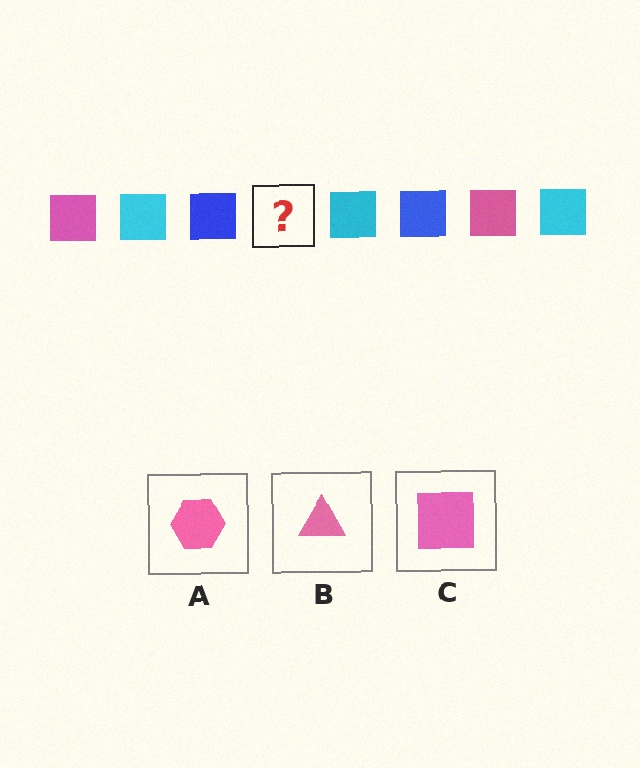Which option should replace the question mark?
Option C.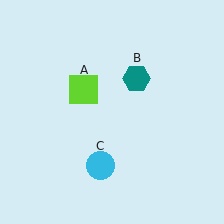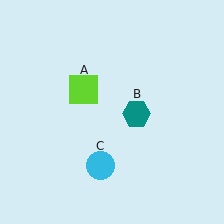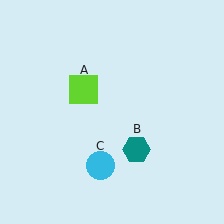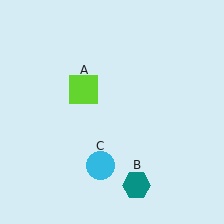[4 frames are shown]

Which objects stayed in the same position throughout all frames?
Lime square (object A) and cyan circle (object C) remained stationary.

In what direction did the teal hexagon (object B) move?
The teal hexagon (object B) moved down.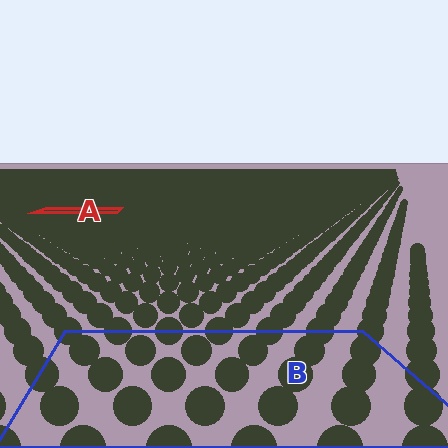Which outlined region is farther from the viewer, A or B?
Region A is farther from the viewer — the texture elements inside it appear smaller and more densely packed.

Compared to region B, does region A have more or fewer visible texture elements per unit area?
Region A has more texture elements per unit area — they are packed more densely because it is farther away.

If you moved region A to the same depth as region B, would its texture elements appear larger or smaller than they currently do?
They would appear larger. At a closer depth, the same texture elements are projected at a bigger on-screen size.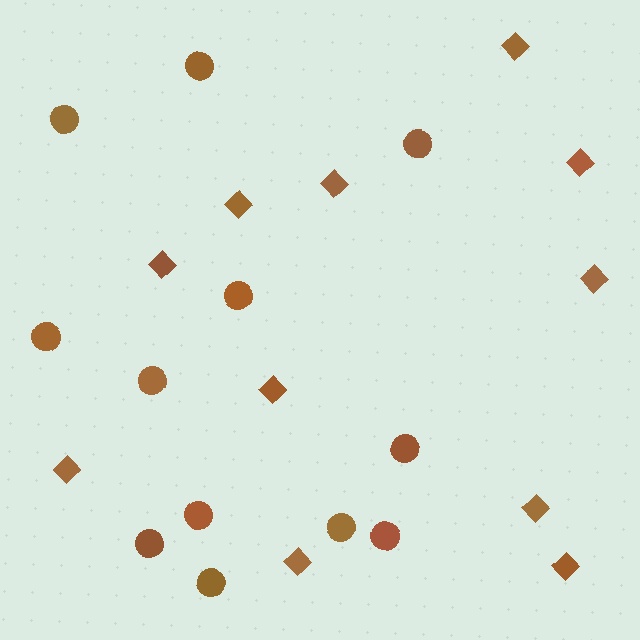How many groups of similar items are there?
There are 2 groups: one group of circles (12) and one group of diamonds (11).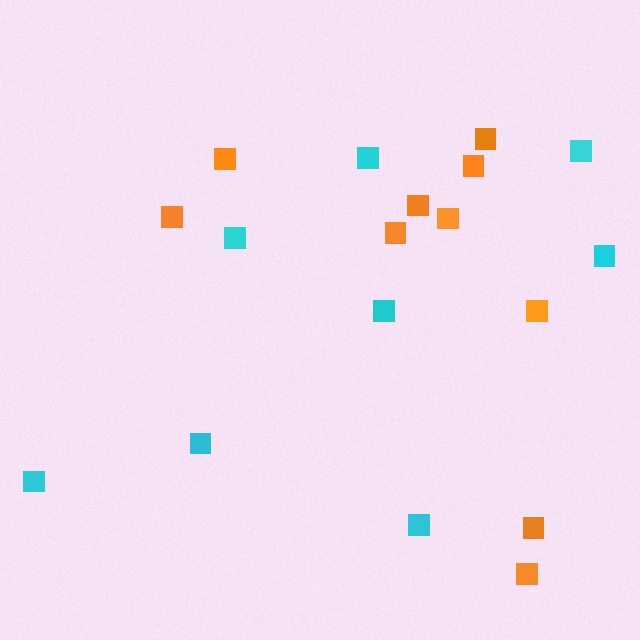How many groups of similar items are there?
There are 2 groups: one group of cyan squares (8) and one group of orange squares (10).